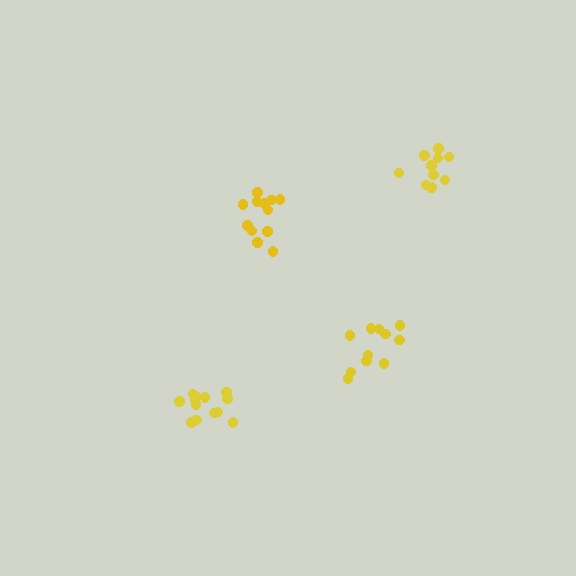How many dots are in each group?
Group 1: 12 dots, Group 2: 13 dots, Group 3: 12 dots, Group 4: 10 dots (47 total).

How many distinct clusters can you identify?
There are 4 distinct clusters.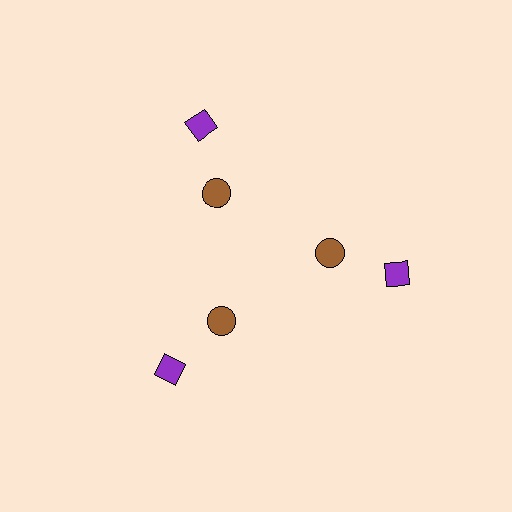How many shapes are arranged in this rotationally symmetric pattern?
There are 6 shapes, arranged in 3 groups of 2.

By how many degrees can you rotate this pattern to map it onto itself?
The pattern maps onto itself every 120 degrees of rotation.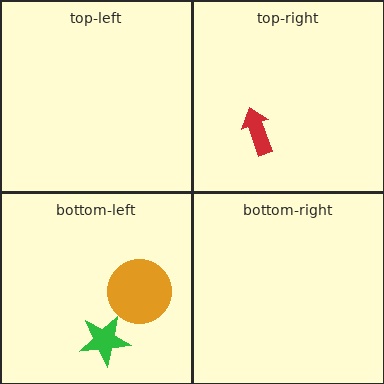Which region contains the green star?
The bottom-left region.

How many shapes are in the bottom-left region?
2.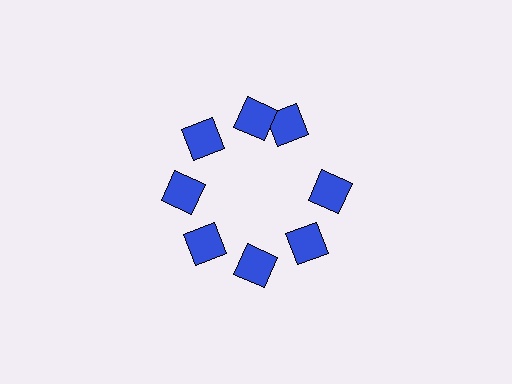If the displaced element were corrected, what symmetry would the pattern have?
It would have 8-fold rotational symmetry — the pattern would map onto itself every 45 degrees.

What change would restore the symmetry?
The symmetry would be restored by rotating it back into even spacing with its neighbors so that all 8 diamonds sit at equal angles and equal distance from the center.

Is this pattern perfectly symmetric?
No. The 8 blue diamonds are arranged in a ring, but one element near the 2 o'clock position is rotated out of alignment along the ring, breaking the 8-fold rotational symmetry.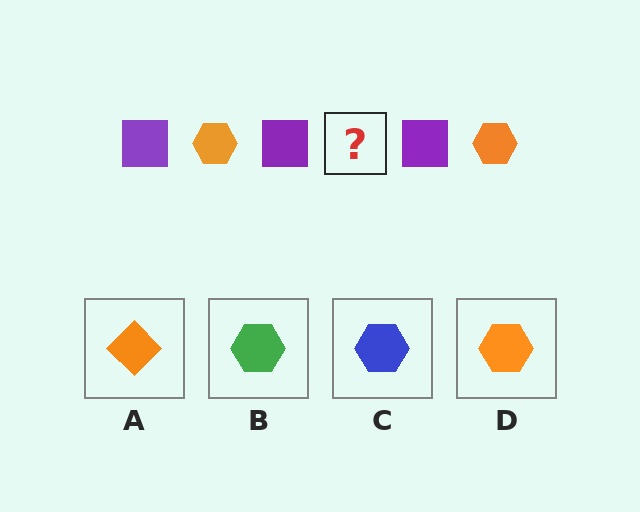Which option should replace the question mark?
Option D.